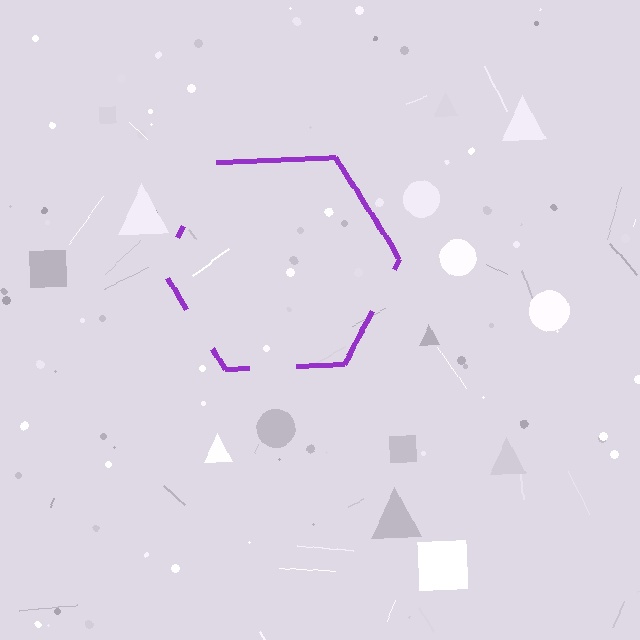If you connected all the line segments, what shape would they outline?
They would outline a hexagon.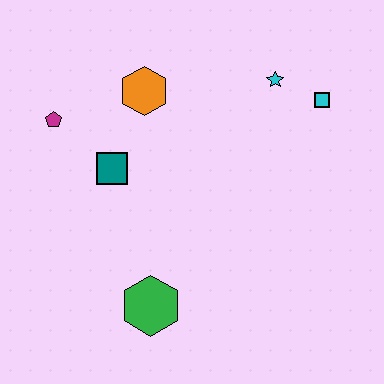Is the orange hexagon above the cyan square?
Yes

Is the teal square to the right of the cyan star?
No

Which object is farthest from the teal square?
The cyan square is farthest from the teal square.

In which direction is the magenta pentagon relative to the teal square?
The magenta pentagon is to the left of the teal square.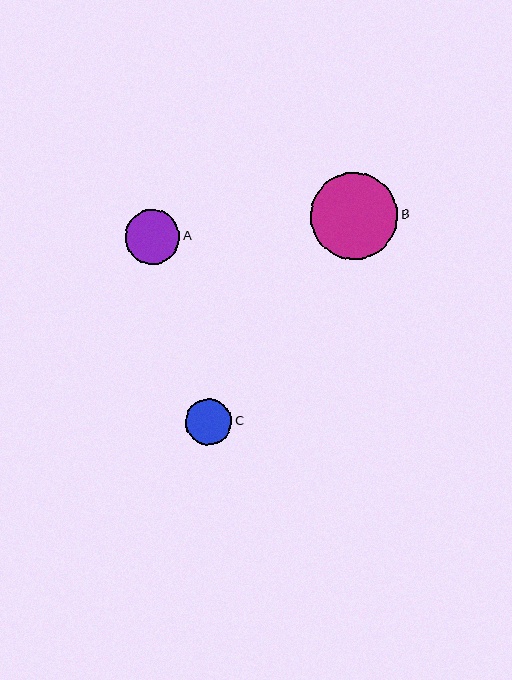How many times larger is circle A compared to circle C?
Circle A is approximately 1.2 times the size of circle C.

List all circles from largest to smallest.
From largest to smallest: B, A, C.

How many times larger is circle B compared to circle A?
Circle B is approximately 1.6 times the size of circle A.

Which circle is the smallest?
Circle C is the smallest with a size of approximately 46 pixels.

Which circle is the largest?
Circle B is the largest with a size of approximately 87 pixels.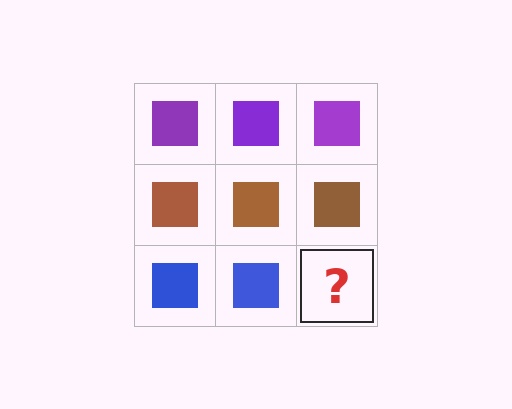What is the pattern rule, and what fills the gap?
The rule is that each row has a consistent color. The gap should be filled with a blue square.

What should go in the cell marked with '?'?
The missing cell should contain a blue square.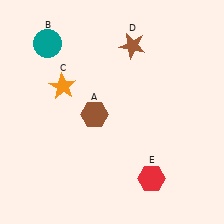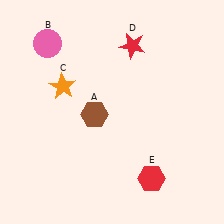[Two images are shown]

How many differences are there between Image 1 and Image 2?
There are 2 differences between the two images.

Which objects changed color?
B changed from teal to pink. D changed from brown to red.